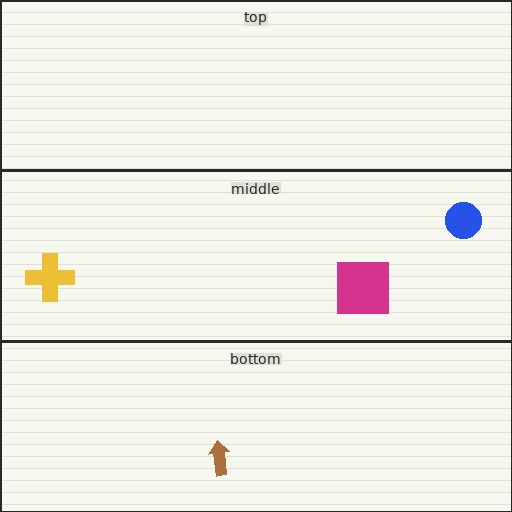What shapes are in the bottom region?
The brown arrow.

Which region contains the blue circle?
The middle region.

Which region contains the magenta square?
The middle region.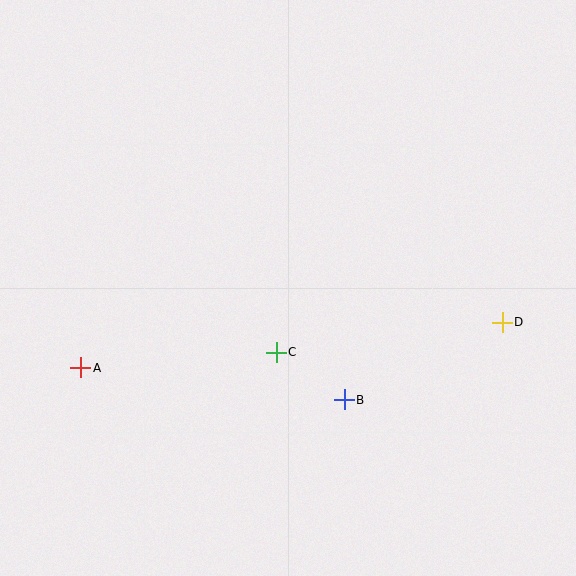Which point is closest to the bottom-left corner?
Point A is closest to the bottom-left corner.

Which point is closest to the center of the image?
Point C at (276, 352) is closest to the center.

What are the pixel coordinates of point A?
Point A is at (81, 368).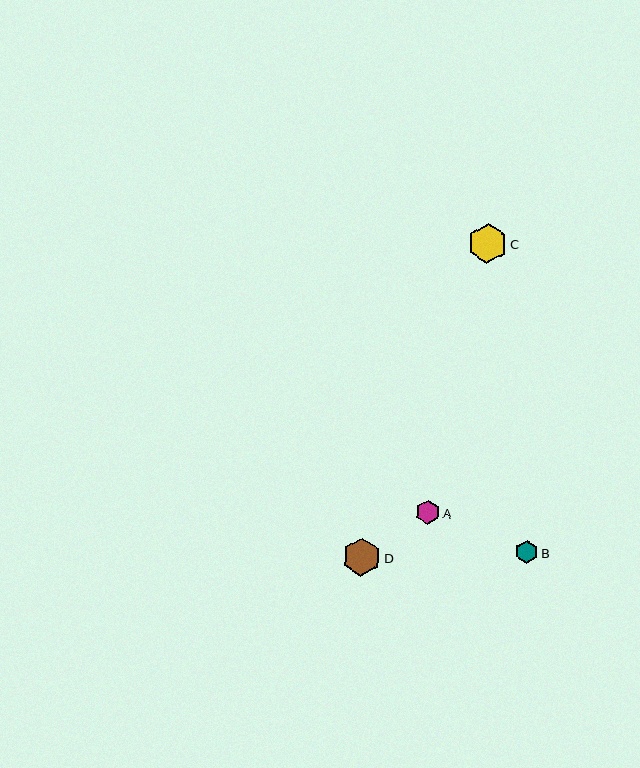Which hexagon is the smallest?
Hexagon B is the smallest with a size of approximately 23 pixels.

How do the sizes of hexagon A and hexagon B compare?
Hexagon A and hexagon B are approximately the same size.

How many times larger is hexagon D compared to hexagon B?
Hexagon D is approximately 1.7 times the size of hexagon B.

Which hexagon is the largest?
Hexagon C is the largest with a size of approximately 40 pixels.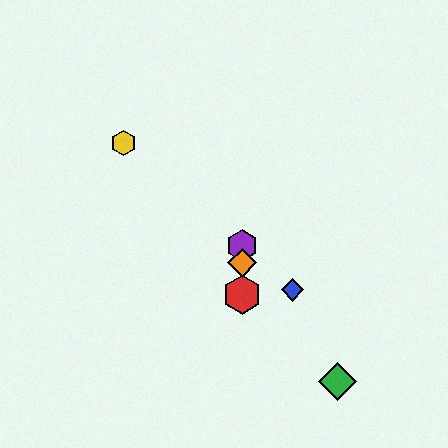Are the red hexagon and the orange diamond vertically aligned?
Yes, both are at x≈242.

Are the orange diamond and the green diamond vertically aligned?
No, the orange diamond is at x≈242 and the green diamond is at x≈337.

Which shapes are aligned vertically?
The red hexagon, the purple hexagon, the orange diamond are aligned vertically.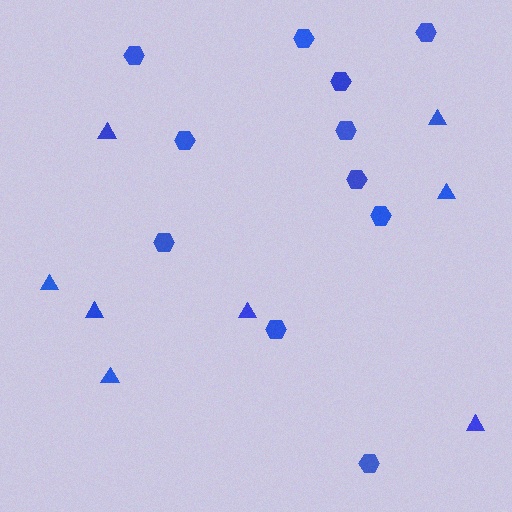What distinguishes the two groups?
There are 2 groups: one group of hexagons (11) and one group of triangles (8).